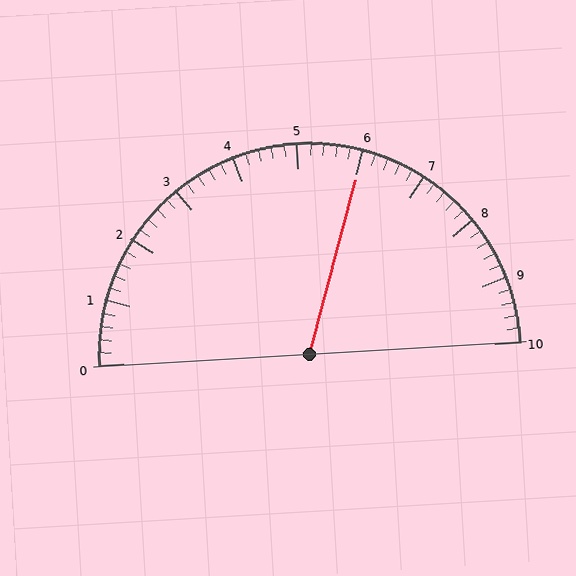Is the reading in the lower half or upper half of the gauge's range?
The reading is in the upper half of the range (0 to 10).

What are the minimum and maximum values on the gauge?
The gauge ranges from 0 to 10.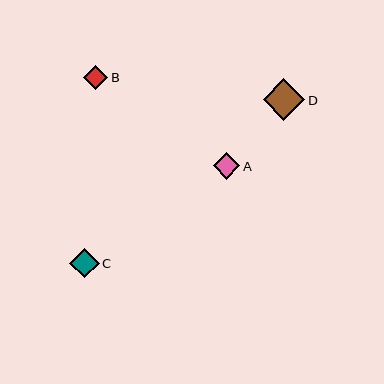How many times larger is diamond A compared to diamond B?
Diamond A is approximately 1.1 times the size of diamond B.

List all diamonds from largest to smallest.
From largest to smallest: D, C, A, B.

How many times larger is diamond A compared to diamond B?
Diamond A is approximately 1.1 times the size of diamond B.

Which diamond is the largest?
Diamond D is the largest with a size of approximately 42 pixels.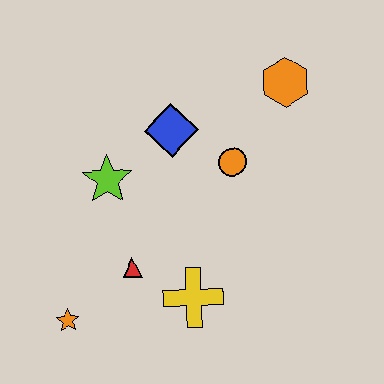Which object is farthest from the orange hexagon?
The orange star is farthest from the orange hexagon.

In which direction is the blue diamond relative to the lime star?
The blue diamond is to the right of the lime star.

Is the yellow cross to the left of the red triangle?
No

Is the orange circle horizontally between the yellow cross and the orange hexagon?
Yes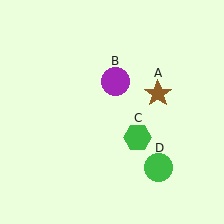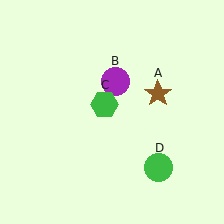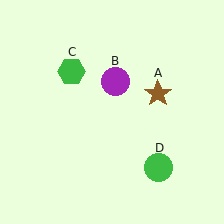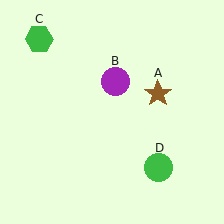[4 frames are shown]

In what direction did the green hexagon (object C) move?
The green hexagon (object C) moved up and to the left.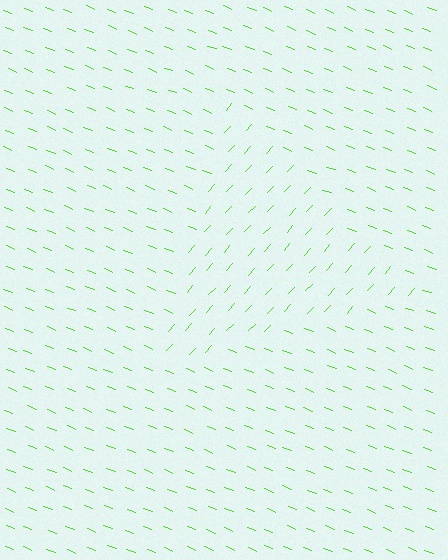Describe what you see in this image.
The image is filled with small lime line segments. A triangle region in the image has lines oriented differently from the surrounding lines, creating a visible texture boundary.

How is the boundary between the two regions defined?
The boundary is defined purely by a change in line orientation (approximately 69 degrees difference). All lines are the same color and thickness.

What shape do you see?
I see a triangle.